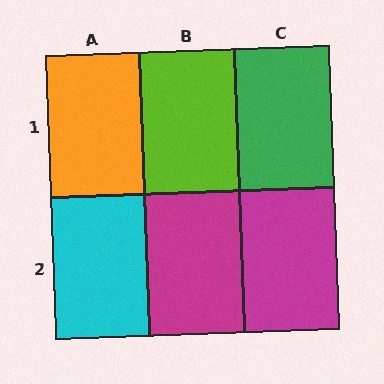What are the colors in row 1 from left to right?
Orange, lime, green.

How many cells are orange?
1 cell is orange.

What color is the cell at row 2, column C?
Magenta.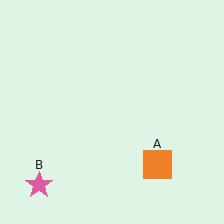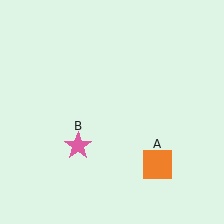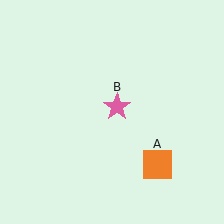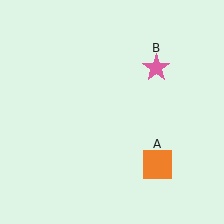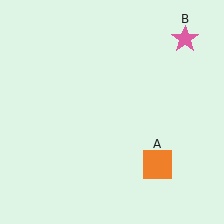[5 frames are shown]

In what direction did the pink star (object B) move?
The pink star (object B) moved up and to the right.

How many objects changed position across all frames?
1 object changed position: pink star (object B).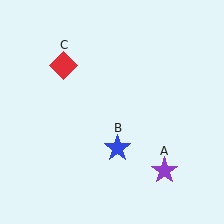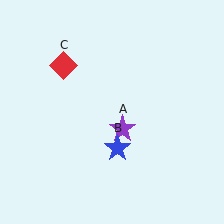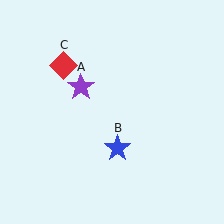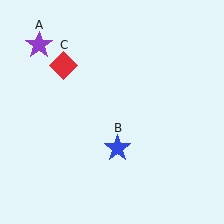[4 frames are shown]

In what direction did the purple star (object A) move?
The purple star (object A) moved up and to the left.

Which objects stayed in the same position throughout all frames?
Blue star (object B) and red diamond (object C) remained stationary.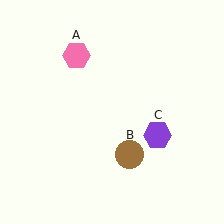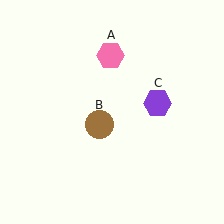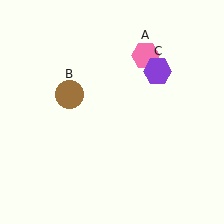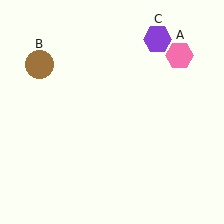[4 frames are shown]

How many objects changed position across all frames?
3 objects changed position: pink hexagon (object A), brown circle (object B), purple hexagon (object C).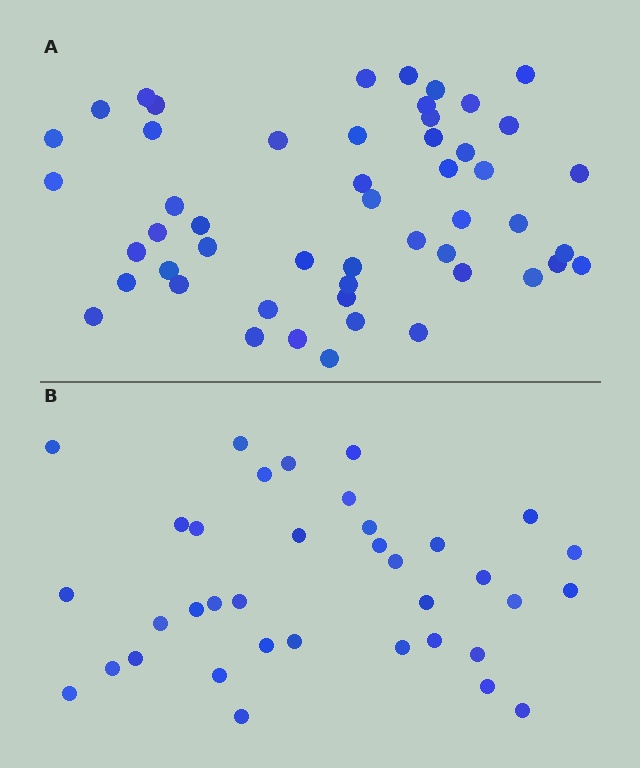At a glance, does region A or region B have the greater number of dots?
Region A (the top region) has more dots.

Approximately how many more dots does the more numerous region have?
Region A has approximately 15 more dots than region B.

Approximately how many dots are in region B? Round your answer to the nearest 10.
About 40 dots. (The exact count is 36, which rounds to 40.)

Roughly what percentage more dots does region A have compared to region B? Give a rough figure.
About 40% more.